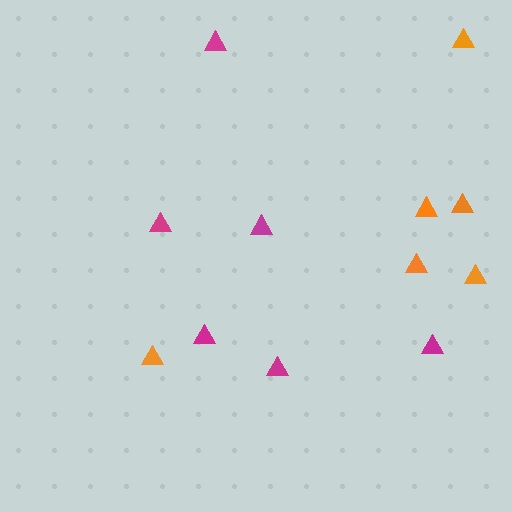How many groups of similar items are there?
There are 2 groups: one group of orange triangles (6) and one group of magenta triangles (6).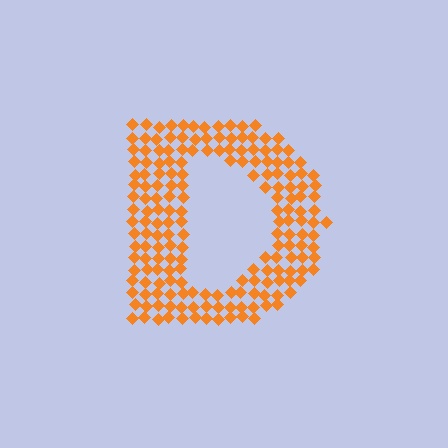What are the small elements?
The small elements are diamonds.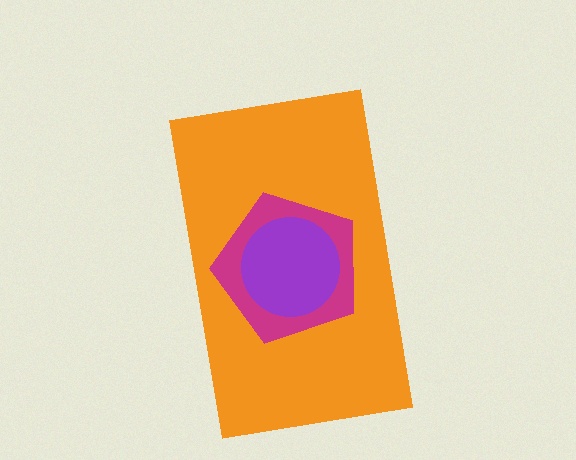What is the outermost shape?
The orange rectangle.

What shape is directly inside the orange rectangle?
The magenta pentagon.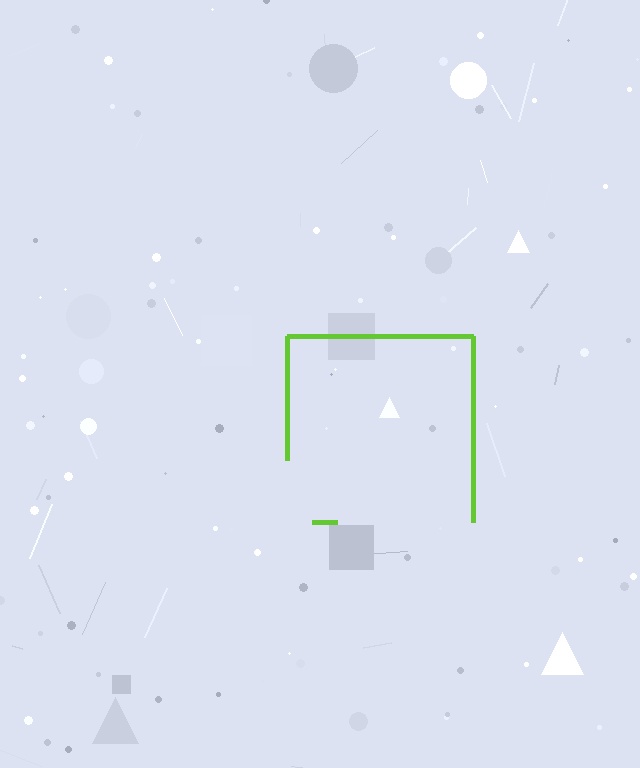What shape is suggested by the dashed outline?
The dashed outline suggests a square.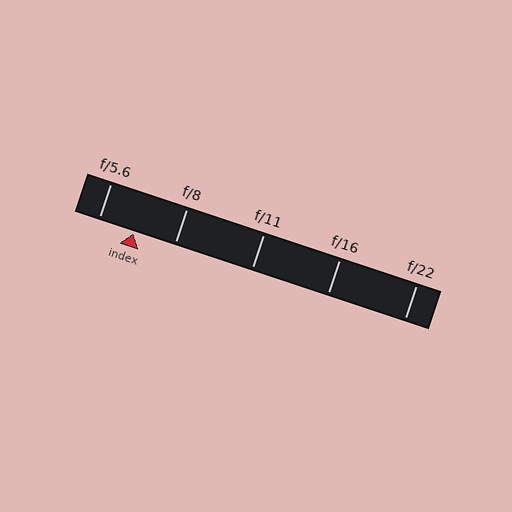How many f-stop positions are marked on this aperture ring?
There are 5 f-stop positions marked.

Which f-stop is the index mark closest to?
The index mark is closest to f/5.6.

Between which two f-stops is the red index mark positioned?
The index mark is between f/5.6 and f/8.